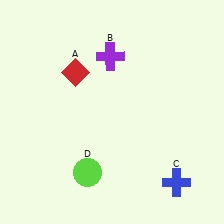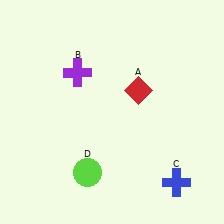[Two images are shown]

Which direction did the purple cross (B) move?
The purple cross (B) moved left.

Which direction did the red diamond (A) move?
The red diamond (A) moved right.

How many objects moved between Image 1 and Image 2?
2 objects moved between the two images.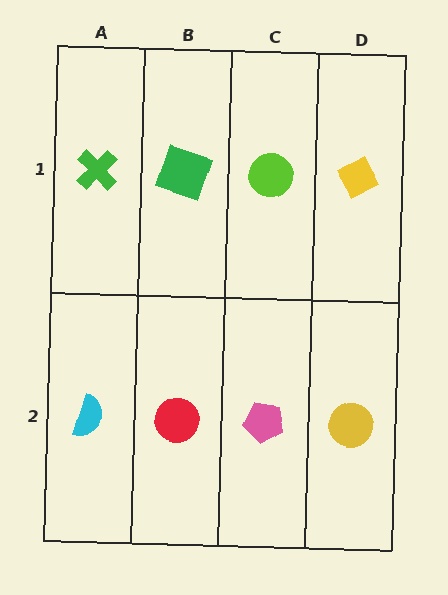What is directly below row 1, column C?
A pink pentagon.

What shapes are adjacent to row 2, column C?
A lime circle (row 1, column C), a red circle (row 2, column B), a yellow circle (row 2, column D).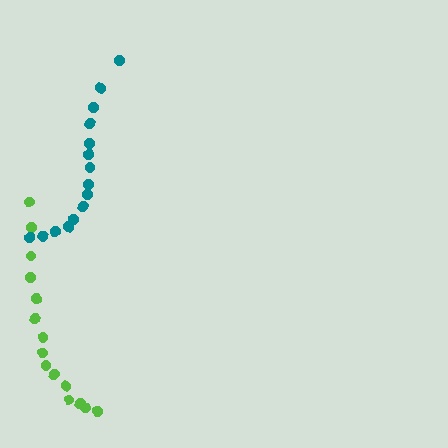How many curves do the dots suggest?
There are 2 distinct paths.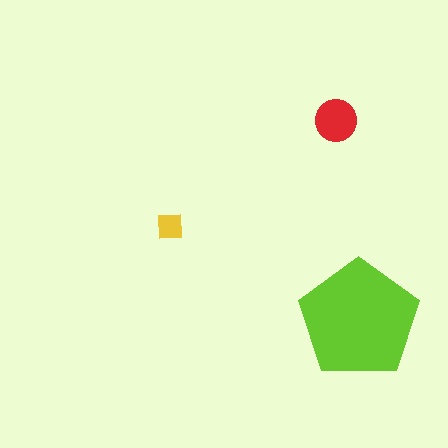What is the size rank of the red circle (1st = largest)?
2nd.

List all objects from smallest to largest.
The yellow square, the red circle, the lime pentagon.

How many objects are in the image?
There are 3 objects in the image.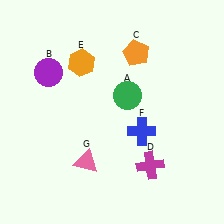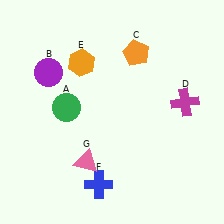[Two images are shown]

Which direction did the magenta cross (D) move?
The magenta cross (D) moved up.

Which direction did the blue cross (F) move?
The blue cross (F) moved down.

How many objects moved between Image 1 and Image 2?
3 objects moved between the two images.